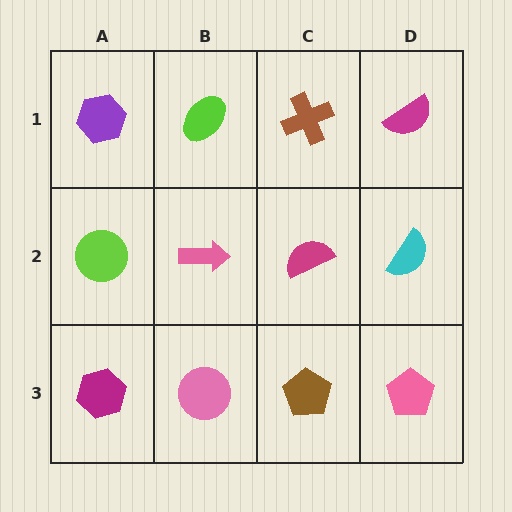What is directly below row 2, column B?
A pink circle.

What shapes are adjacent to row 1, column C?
A magenta semicircle (row 2, column C), a lime ellipse (row 1, column B), a magenta semicircle (row 1, column D).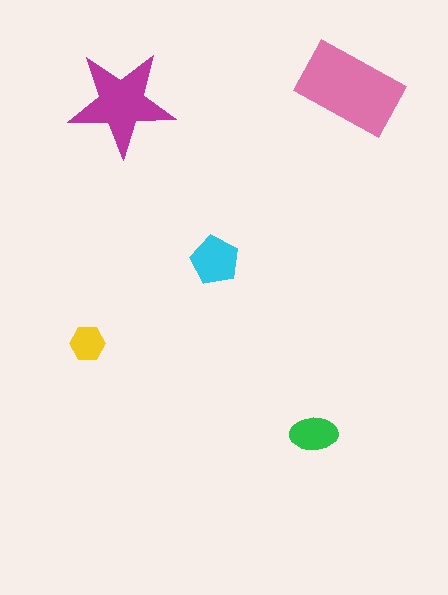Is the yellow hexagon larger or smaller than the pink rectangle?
Smaller.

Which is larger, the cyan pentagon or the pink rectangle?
The pink rectangle.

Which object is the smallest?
The yellow hexagon.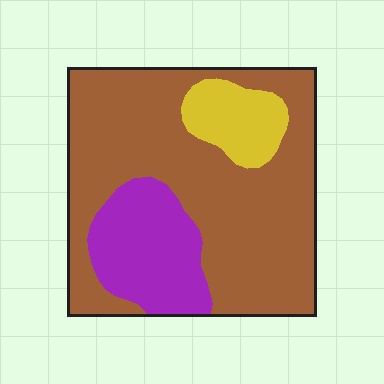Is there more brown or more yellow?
Brown.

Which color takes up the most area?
Brown, at roughly 70%.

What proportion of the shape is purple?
Purple takes up about one fifth (1/5) of the shape.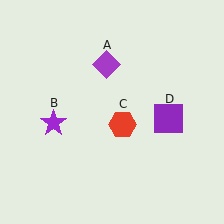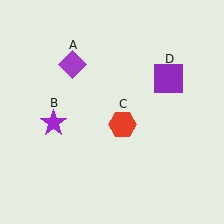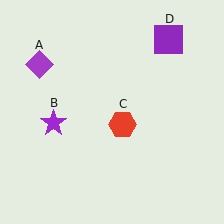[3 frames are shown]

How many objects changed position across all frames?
2 objects changed position: purple diamond (object A), purple square (object D).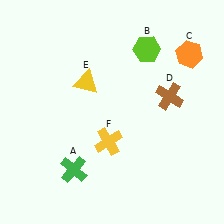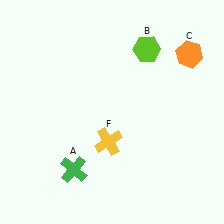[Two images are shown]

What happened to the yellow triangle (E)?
The yellow triangle (E) was removed in Image 2. It was in the top-left area of Image 1.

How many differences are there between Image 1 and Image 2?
There are 2 differences between the two images.